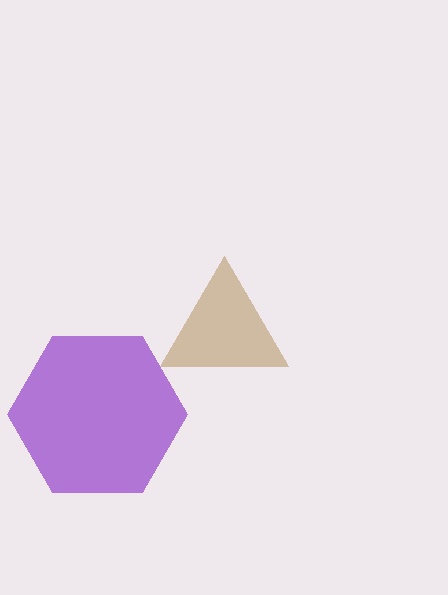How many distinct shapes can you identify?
There are 2 distinct shapes: a purple hexagon, a brown triangle.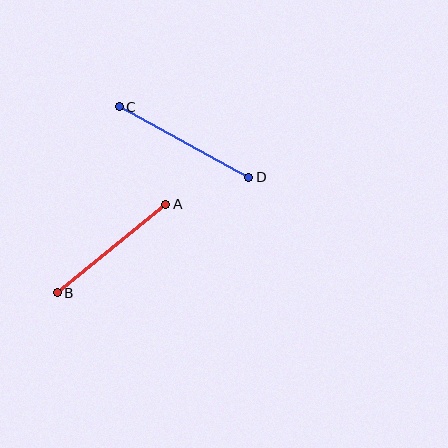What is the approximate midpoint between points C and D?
The midpoint is at approximately (184, 142) pixels.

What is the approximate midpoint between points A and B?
The midpoint is at approximately (111, 248) pixels.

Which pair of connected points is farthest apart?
Points C and D are farthest apart.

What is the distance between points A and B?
The distance is approximately 140 pixels.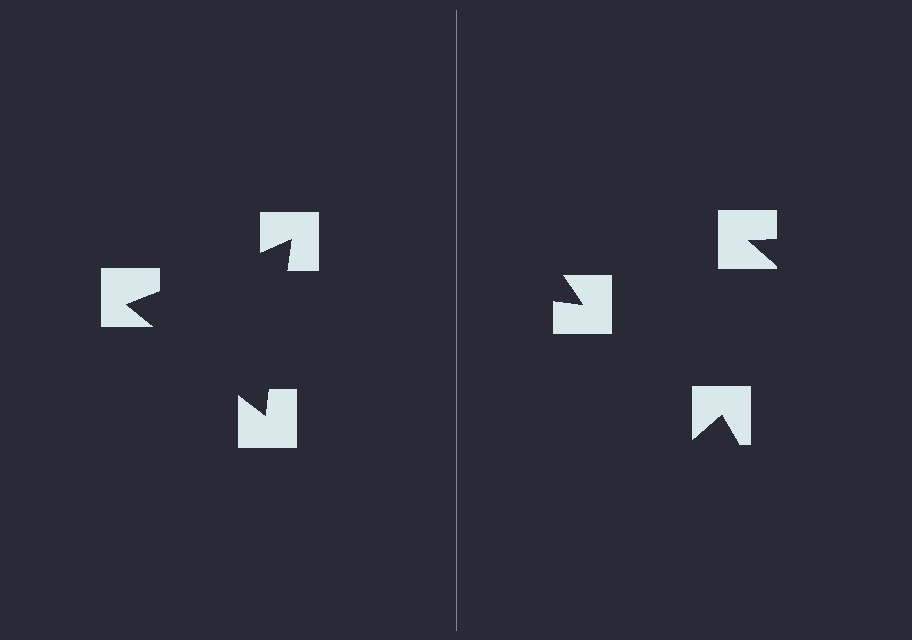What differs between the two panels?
The notched squares are positioned identically on both sides; only the wedge orientations differ. On the left they align to a triangle; on the right they are misaligned.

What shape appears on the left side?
An illusory triangle.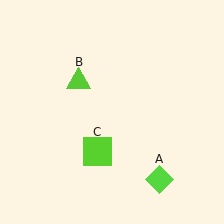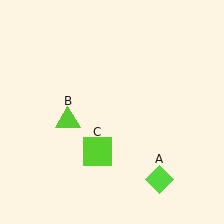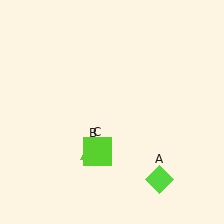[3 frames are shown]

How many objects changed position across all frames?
1 object changed position: lime triangle (object B).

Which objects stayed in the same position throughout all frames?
Lime diamond (object A) and lime square (object C) remained stationary.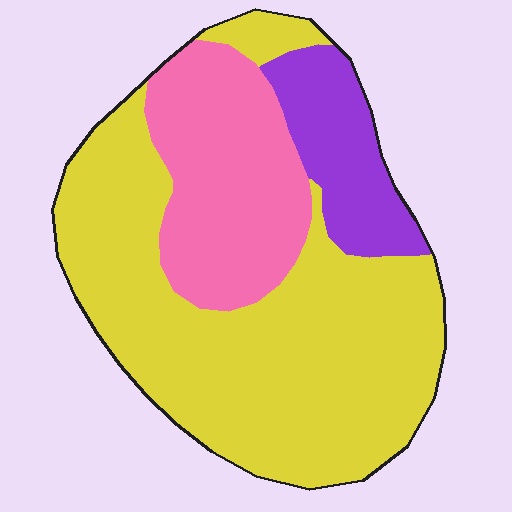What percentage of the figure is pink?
Pink covers around 25% of the figure.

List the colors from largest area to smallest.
From largest to smallest: yellow, pink, purple.